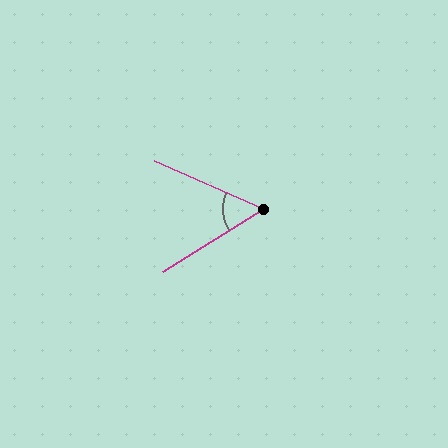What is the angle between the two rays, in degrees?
Approximately 56 degrees.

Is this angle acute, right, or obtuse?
It is acute.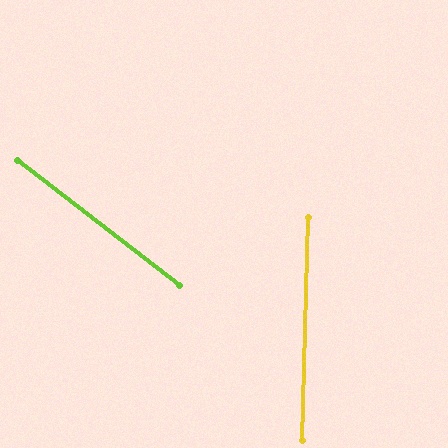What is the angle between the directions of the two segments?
Approximately 54 degrees.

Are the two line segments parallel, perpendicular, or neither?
Neither parallel nor perpendicular — they differ by about 54°.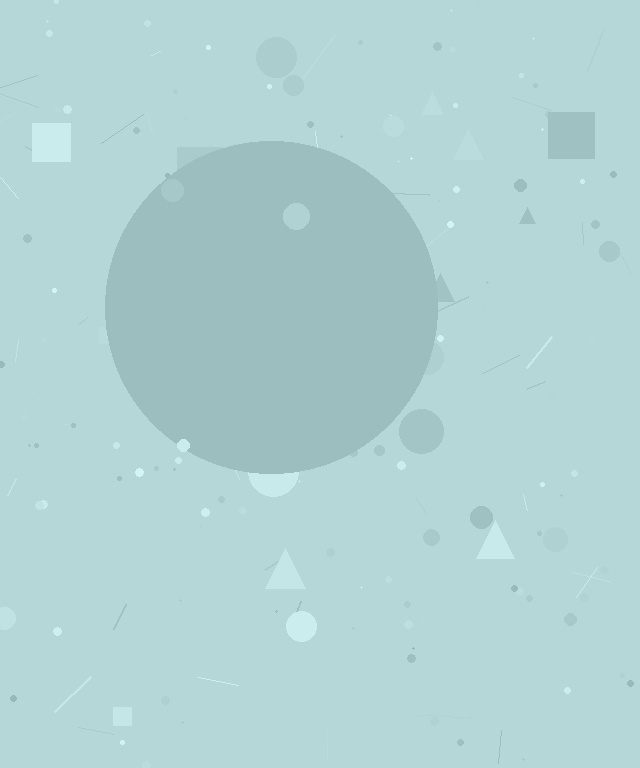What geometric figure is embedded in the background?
A circle is embedded in the background.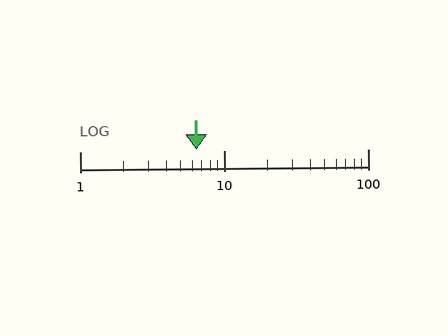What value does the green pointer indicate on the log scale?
The pointer indicates approximately 6.4.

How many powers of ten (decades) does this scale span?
The scale spans 2 decades, from 1 to 100.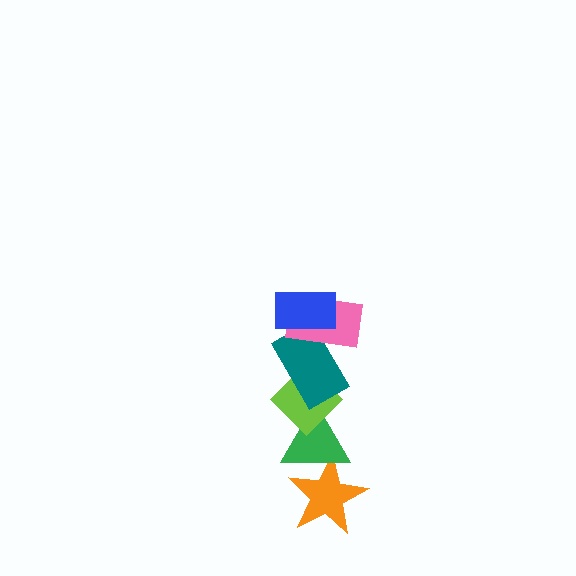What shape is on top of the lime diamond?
The teal rectangle is on top of the lime diamond.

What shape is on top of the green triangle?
The lime diamond is on top of the green triangle.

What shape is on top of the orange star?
The green triangle is on top of the orange star.